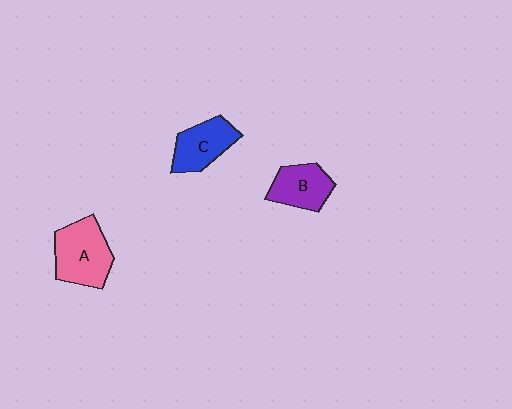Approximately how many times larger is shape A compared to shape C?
Approximately 1.3 times.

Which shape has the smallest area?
Shape B (purple).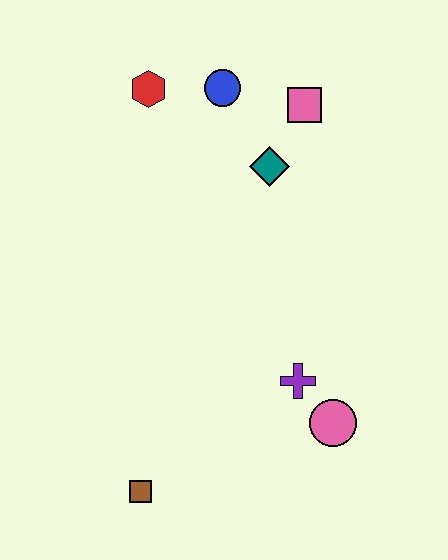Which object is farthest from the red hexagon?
The brown square is farthest from the red hexagon.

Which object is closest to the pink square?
The teal diamond is closest to the pink square.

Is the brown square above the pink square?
No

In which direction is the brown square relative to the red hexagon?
The brown square is below the red hexagon.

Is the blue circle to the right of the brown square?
Yes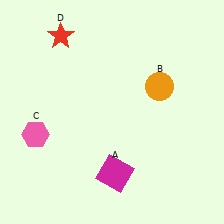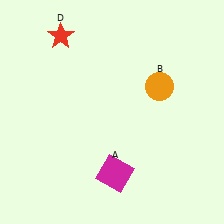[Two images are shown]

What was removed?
The pink hexagon (C) was removed in Image 2.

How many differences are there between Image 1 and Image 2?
There is 1 difference between the two images.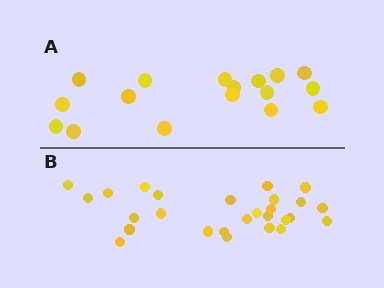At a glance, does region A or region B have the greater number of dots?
Region B (the bottom region) has more dots.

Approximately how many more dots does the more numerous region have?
Region B has roughly 10 or so more dots than region A.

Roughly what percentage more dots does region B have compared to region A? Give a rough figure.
About 60% more.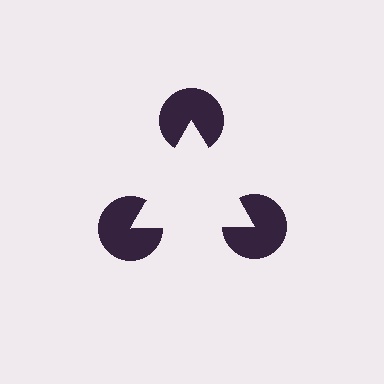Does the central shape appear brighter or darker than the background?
It typically appears slightly brighter than the background, even though no actual brightness change is drawn.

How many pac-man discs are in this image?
There are 3 — one at each vertex of the illusory triangle.